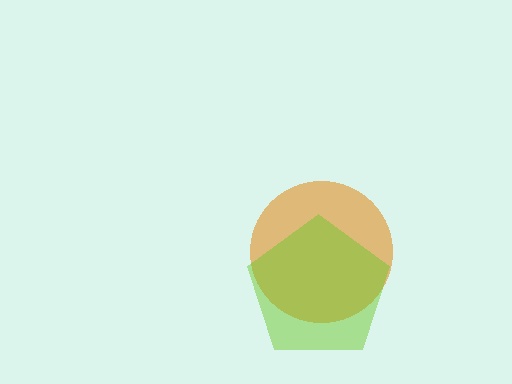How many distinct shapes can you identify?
There are 2 distinct shapes: an orange circle, a lime pentagon.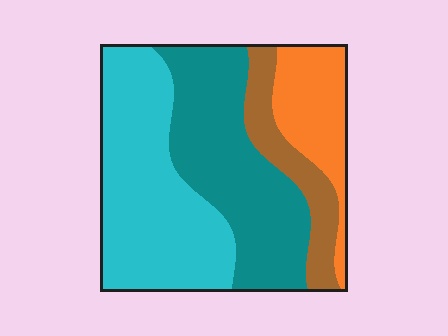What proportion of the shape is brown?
Brown covers about 15% of the shape.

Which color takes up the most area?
Cyan, at roughly 40%.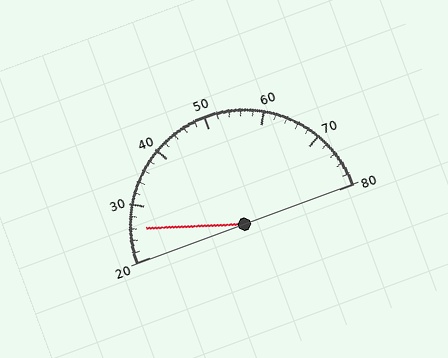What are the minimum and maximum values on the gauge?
The gauge ranges from 20 to 80.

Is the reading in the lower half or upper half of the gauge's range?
The reading is in the lower half of the range (20 to 80).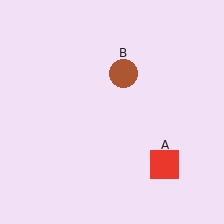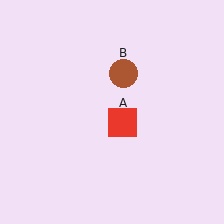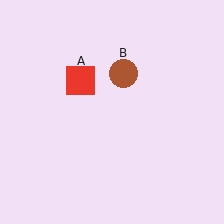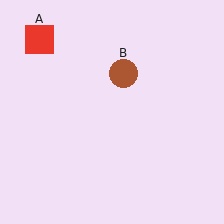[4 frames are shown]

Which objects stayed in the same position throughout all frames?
Brown circle (object B) remained stationary.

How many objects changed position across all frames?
1 object changed position: red square (object A).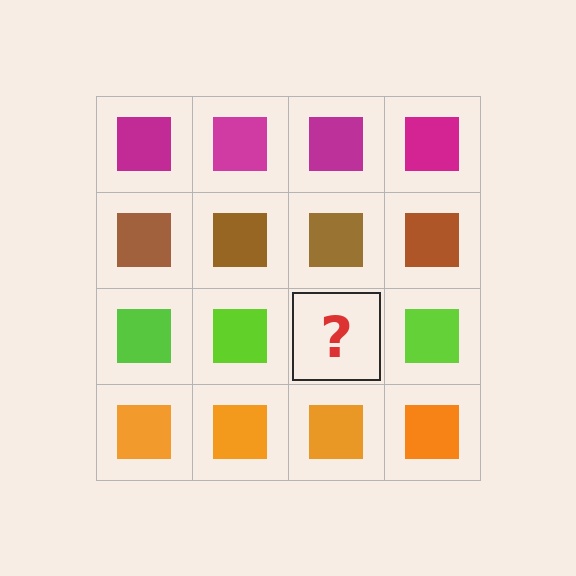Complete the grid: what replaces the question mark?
The question mark should be replaced with a lime square.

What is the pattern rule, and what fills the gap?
The rule is that each row has a consistent color. The gap should be filled with a lime square.